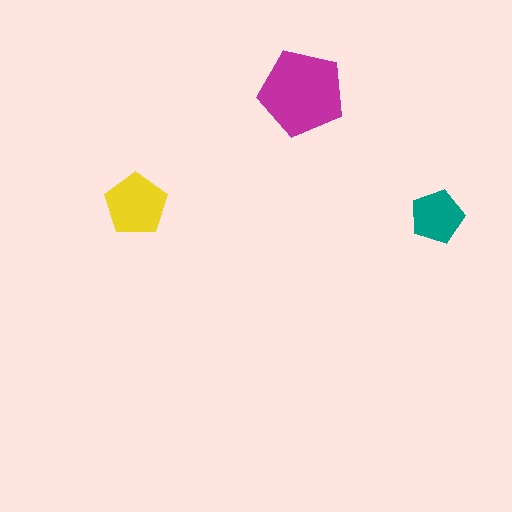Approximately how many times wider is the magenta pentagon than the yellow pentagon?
About 1.5 times wider.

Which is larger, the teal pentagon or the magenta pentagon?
The magenta one.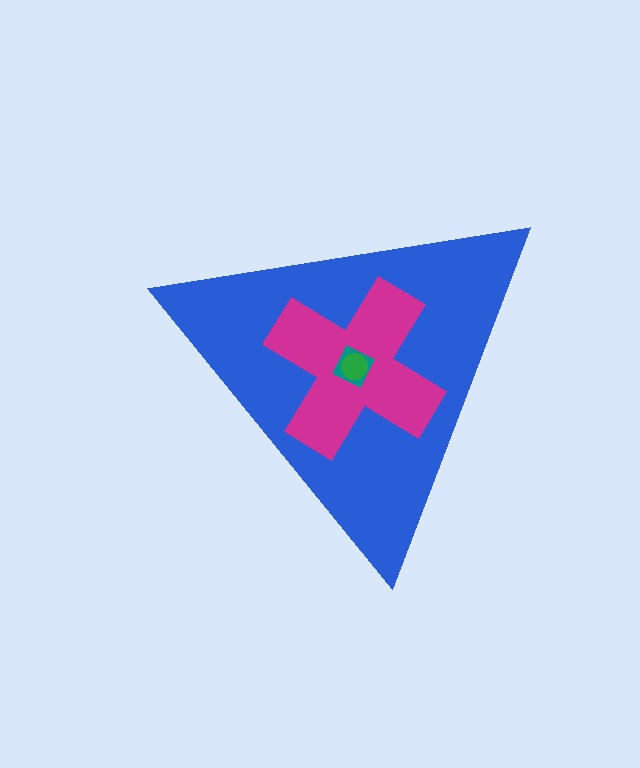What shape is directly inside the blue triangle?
The magenta cross.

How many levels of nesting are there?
4.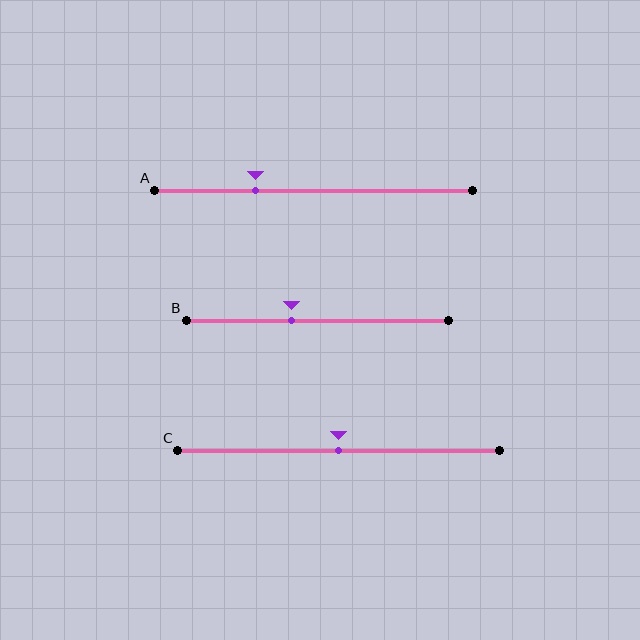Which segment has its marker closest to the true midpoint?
Segment C has its marker closest to the true midpoint.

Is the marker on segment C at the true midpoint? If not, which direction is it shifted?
Yes, the marker on segment C is at the true midpoint.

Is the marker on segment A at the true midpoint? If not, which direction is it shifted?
No, the marker on segment A is shifted to the left by about 18% of the segment length.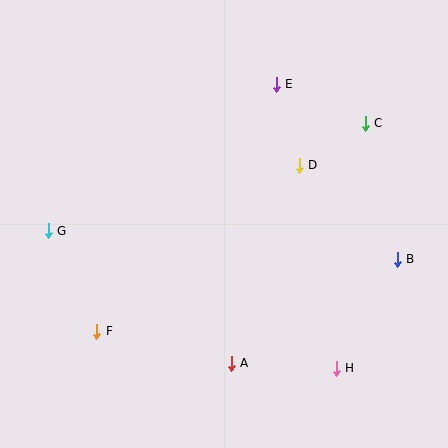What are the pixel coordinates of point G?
Point G is at (48, 231).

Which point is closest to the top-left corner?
Point G is closest to the top-left corner.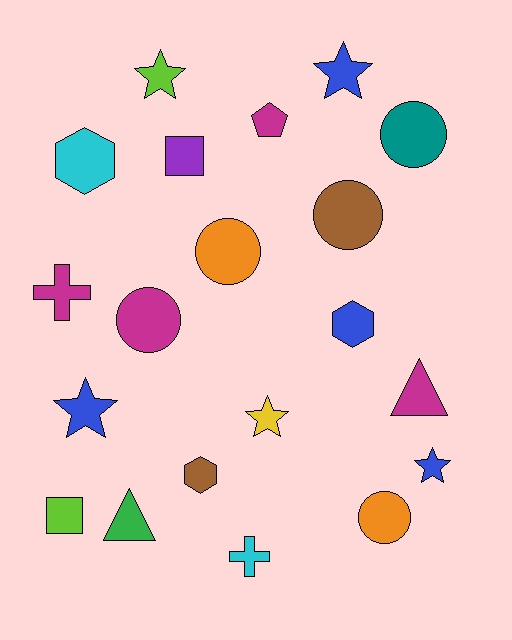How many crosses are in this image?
There are 2 crosses.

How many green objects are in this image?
There is 1 green object.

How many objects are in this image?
There are 20 objects.